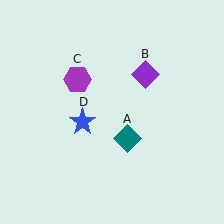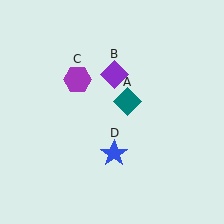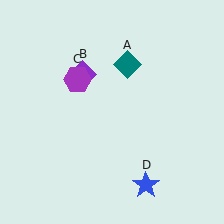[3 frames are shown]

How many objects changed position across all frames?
3 objects changed position: teal diamond (object A), purple diamond (object B), blue star (object D).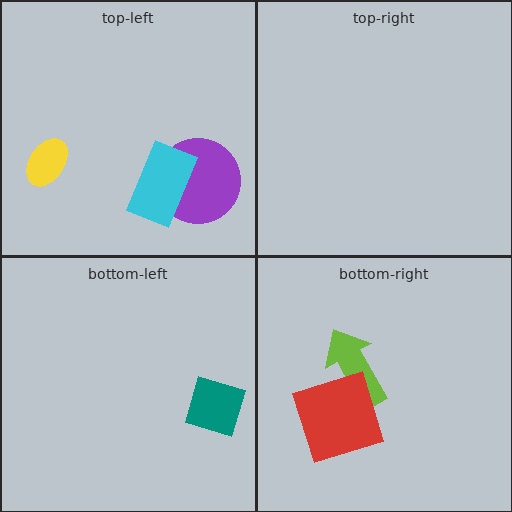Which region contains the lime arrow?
The bottom-right region.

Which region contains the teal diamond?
The bottom-left region.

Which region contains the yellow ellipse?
The top-left region.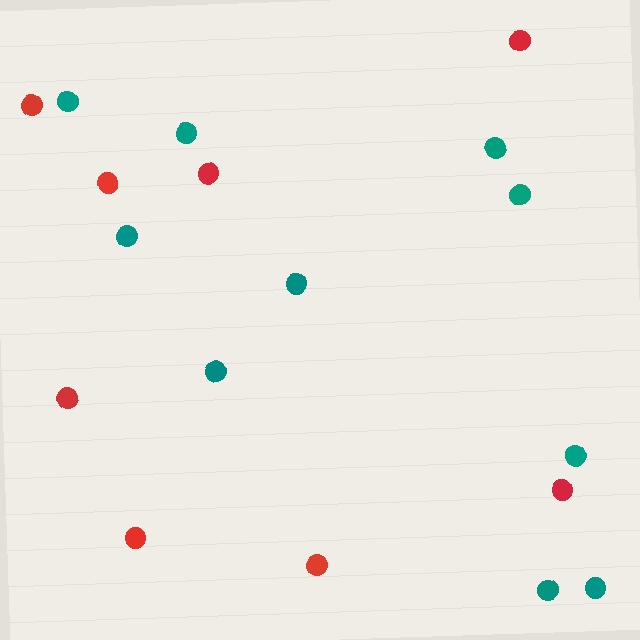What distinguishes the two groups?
There are 2 groups: one group of teal circles (10) and one group of red circles (8).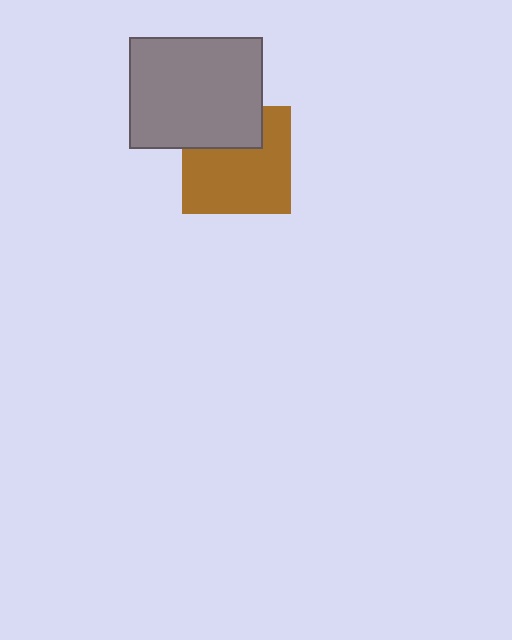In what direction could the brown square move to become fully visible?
The brown square could move down. That would shift it out from behind the gray rectangle entirely.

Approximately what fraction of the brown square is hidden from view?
Roughly 30% of the brown square is hidden behind the gray rectangle.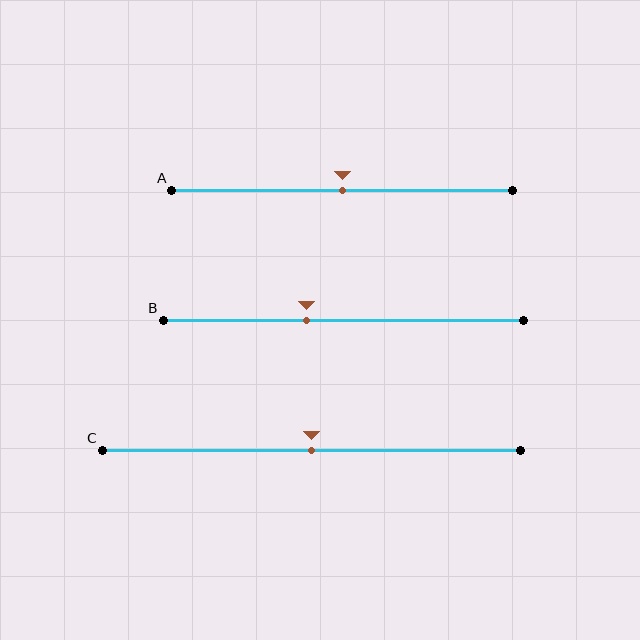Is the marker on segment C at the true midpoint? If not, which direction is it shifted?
Yes, the marker on segment C is at the true midpoint.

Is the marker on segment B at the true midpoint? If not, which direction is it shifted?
No, the marker on segment B is shifted to the left by about 10% of the segment length.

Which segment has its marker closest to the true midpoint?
Segment A has its marker closest to the true midpoint.